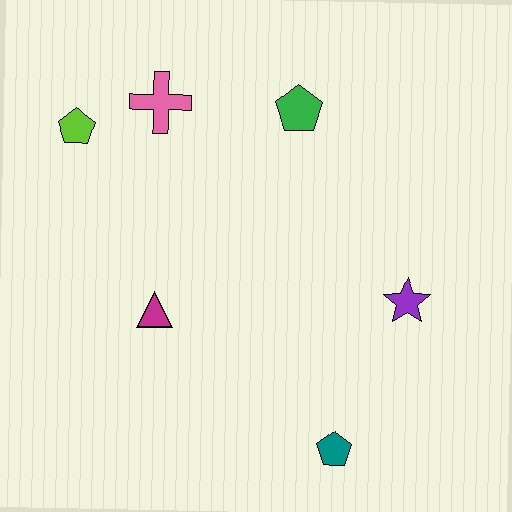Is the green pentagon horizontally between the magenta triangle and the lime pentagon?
No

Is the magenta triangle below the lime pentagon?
Yes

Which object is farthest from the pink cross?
The teal pentagon is farthest from the pink cross.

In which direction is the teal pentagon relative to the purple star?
The teal pentagon is below the purple star.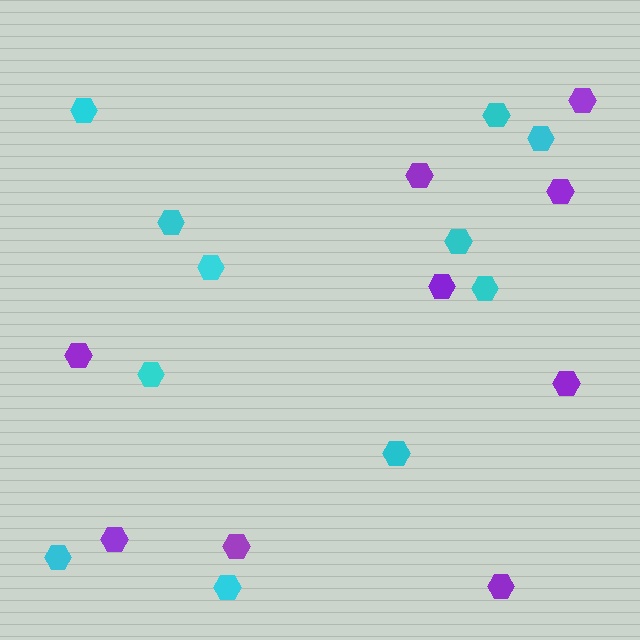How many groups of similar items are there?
There are 2 groups: one group of cyan hexagons (11) and one group of purple hexagons (9).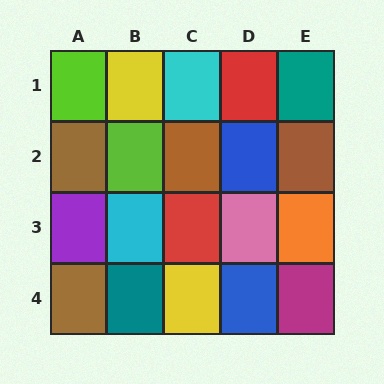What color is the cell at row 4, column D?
Blue.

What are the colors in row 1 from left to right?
Lime, yellow, cyan, red, teal.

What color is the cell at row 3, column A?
Purple.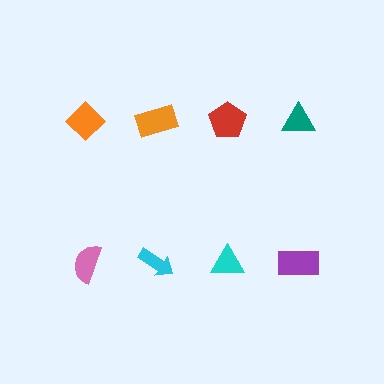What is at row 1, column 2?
An orange rectangle.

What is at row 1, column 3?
A red pentagon.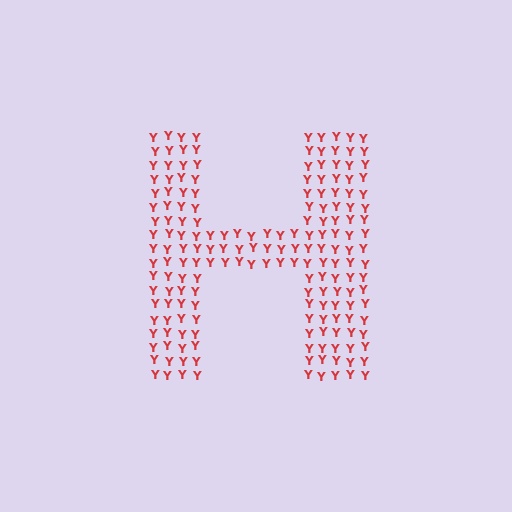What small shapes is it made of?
It is made of small letter Y's.